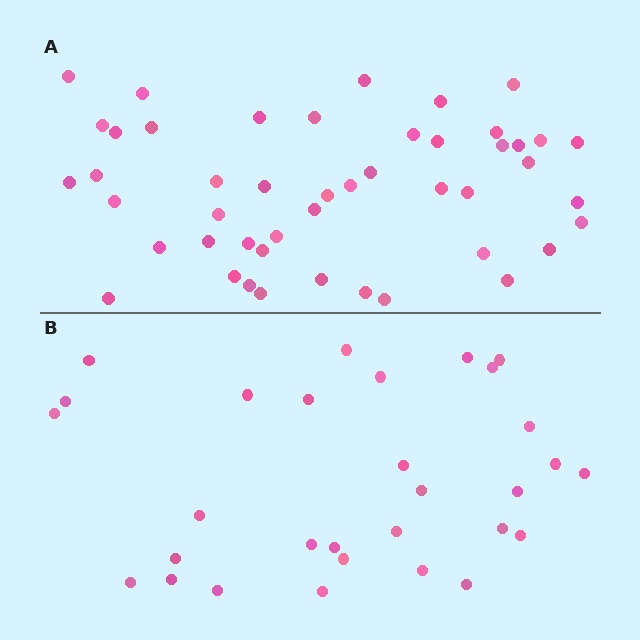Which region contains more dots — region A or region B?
Region A (the top region) has more dots.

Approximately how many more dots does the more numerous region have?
Region A has approximately 15 more dots than region B.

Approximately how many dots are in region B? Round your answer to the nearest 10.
About 30 dots.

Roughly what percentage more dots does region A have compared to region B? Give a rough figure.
About 55% more.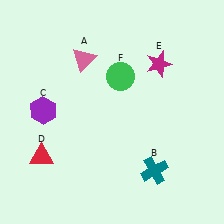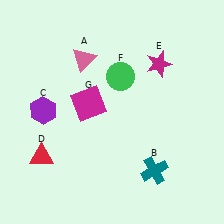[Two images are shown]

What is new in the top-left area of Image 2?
A magenta square (G) was added in the top-left area of Image 2.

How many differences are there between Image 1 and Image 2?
There is 1 difference between the two images.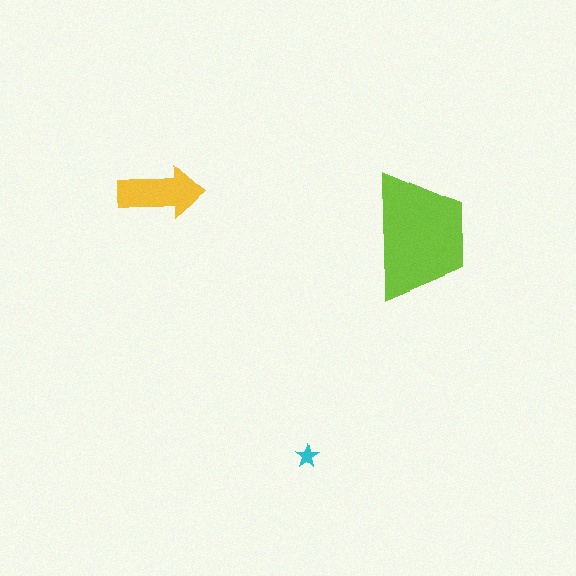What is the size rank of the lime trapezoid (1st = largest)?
1st.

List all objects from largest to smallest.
The lime trapezoid, the yellow arrow, the cyan star.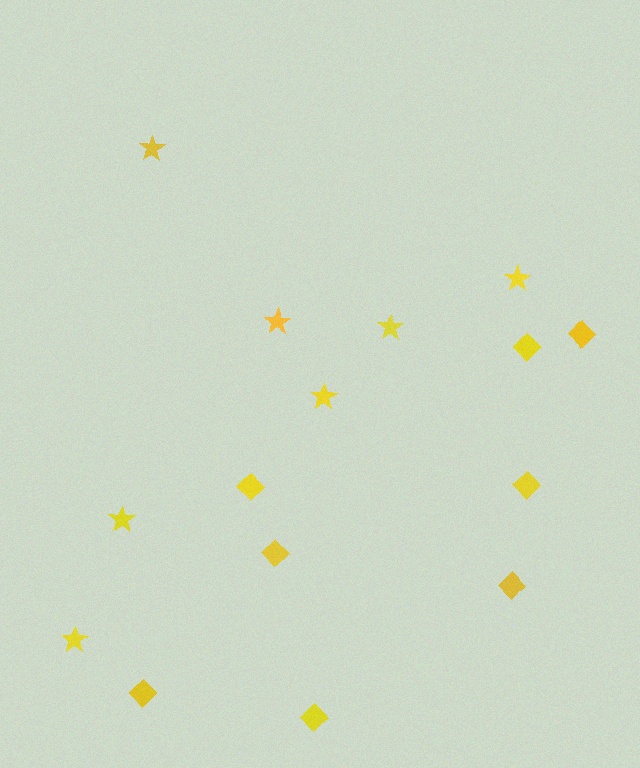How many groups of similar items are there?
There are 2 groups: one group of stars (7) and one group of diamonds (8).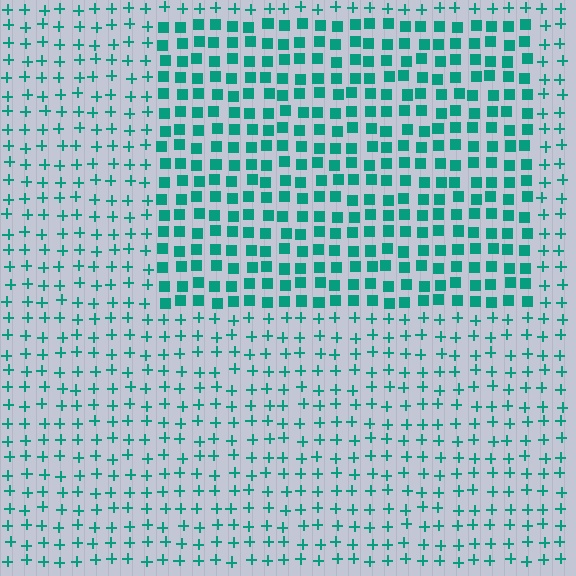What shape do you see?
I see a rectangle.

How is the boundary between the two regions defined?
The boundary is defined by a change in element shape: squares inside vs. plus signs outside. All elements share the same color and spacing.